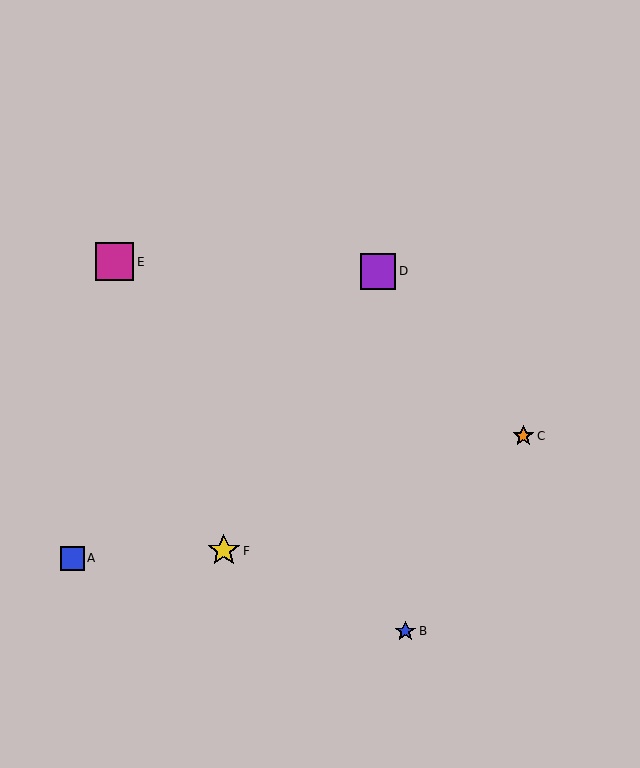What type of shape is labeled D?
Shape D is a purple square.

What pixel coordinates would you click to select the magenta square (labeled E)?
Click at (115, 262) to select the magenta square E.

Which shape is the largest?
The magenta square (labeled E) is the largest.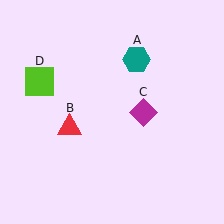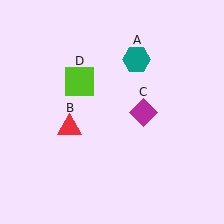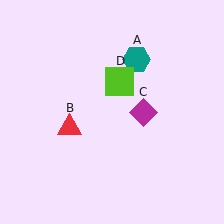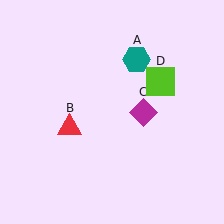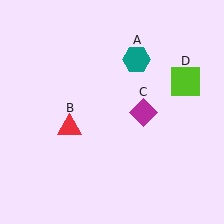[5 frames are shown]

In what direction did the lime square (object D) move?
The lime square (object D) moved right.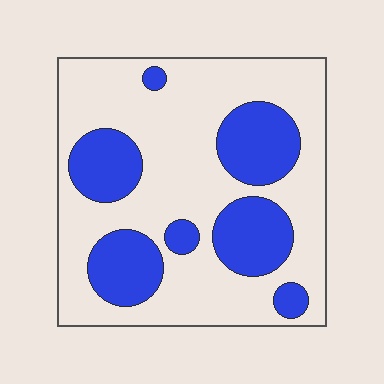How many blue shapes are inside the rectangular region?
7.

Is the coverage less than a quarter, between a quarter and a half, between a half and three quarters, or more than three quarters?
Between a quarter and a half.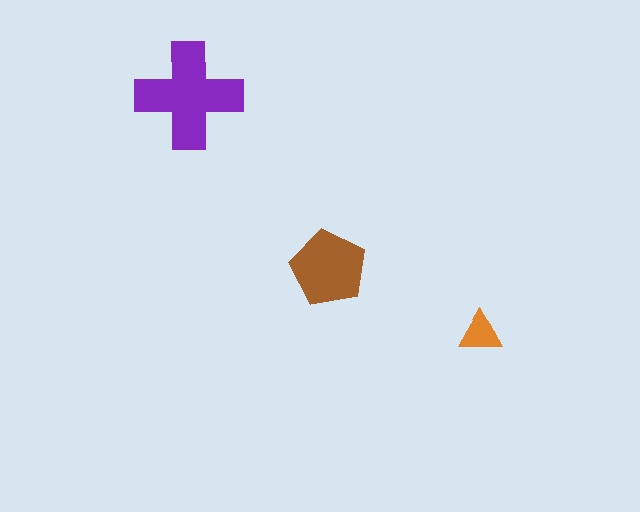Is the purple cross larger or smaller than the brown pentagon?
Larger.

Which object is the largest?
The purple cross.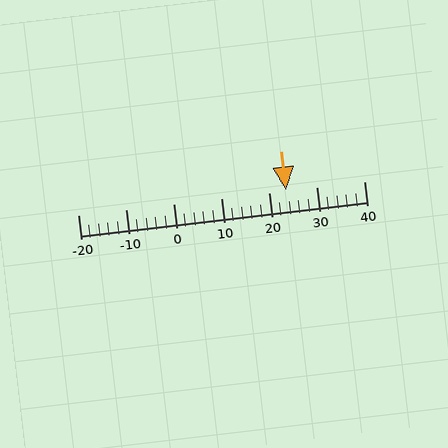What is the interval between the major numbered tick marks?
The major tick marks are spaced 10 units apart.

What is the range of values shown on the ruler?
The ruler shows values from -20 to 40.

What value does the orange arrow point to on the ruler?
The orange arrow points to approximately 24.